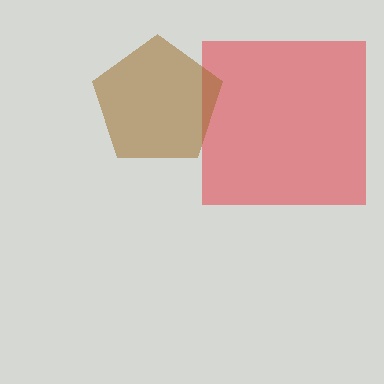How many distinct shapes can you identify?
There are 2 distinct shapes: a red square, a brown pentagon.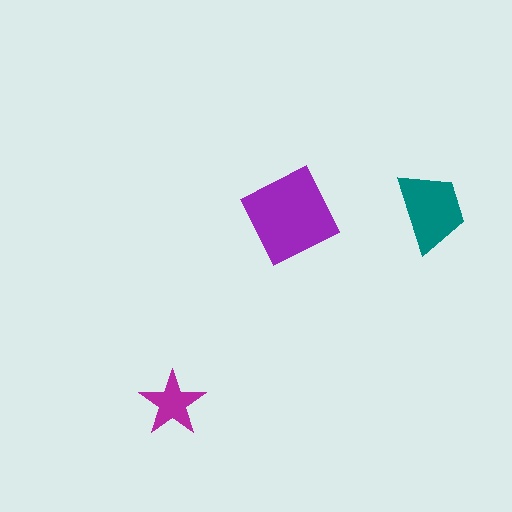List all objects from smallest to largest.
The magenta star, the teal trapezoid, the purple square.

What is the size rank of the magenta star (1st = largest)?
3rd.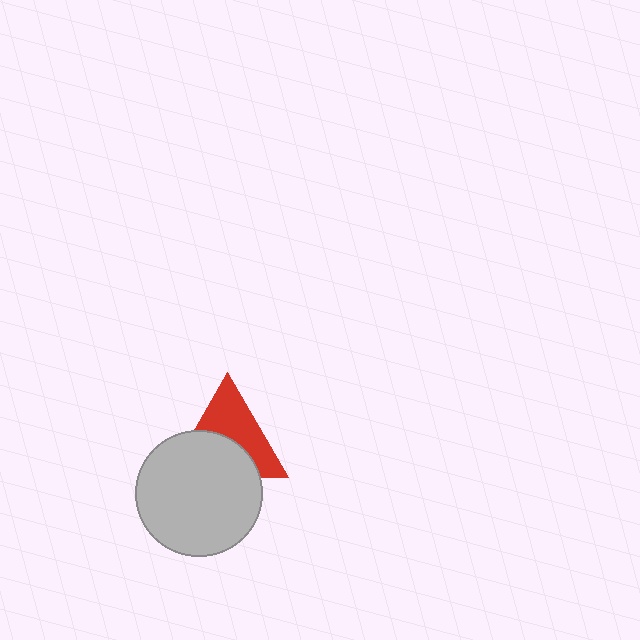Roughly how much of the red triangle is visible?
About half of it is visible (roughly 53%).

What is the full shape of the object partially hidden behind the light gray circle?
The partially hidden object is a red triangle.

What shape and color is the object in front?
The object in front is a light gray circle.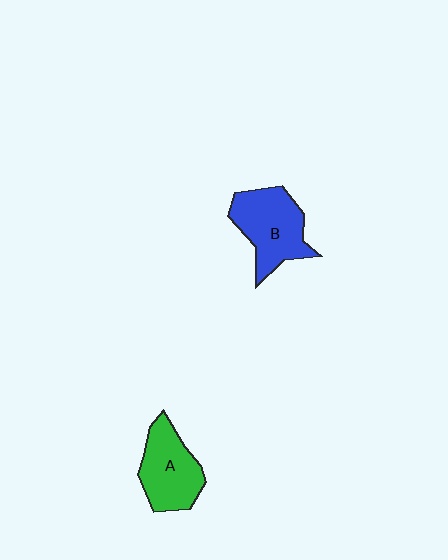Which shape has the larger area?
Shape B (blue).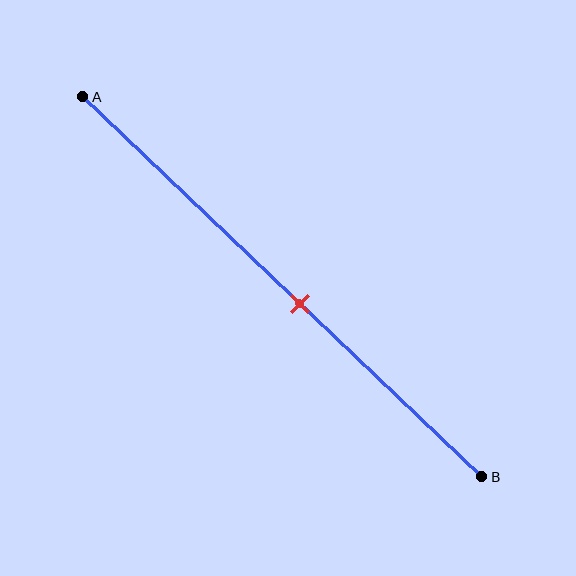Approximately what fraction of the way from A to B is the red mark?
The red mark is approximately 55% of the way from A to B.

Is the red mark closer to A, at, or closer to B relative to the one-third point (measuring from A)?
The red mark is closer to point B than the one-third point of segment AB.